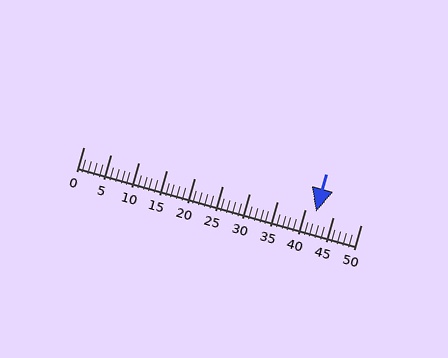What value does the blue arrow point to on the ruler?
The blue arrow points to approximately 42.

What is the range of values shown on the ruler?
The ruler shows values from 0 to 50.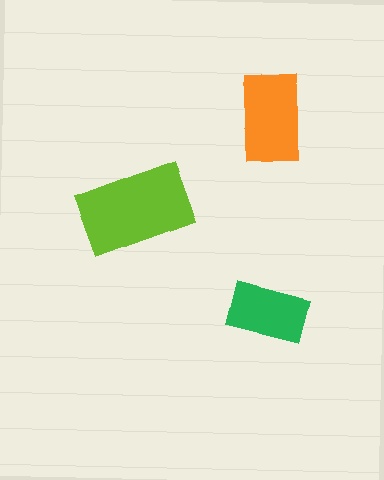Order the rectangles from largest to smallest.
the lime one, the orange one, the green one.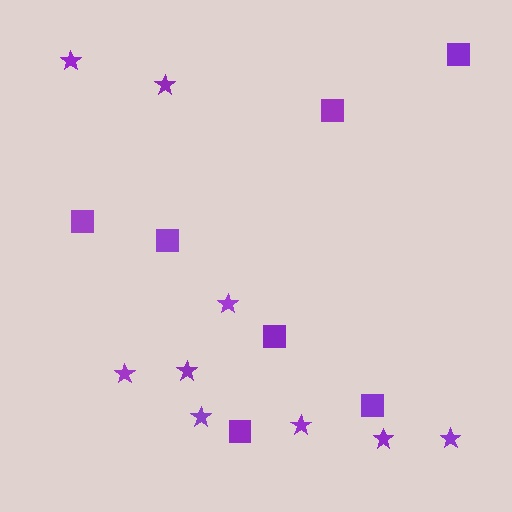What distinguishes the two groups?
There are 2 groups: one group of squares (7) and one group of stars (9).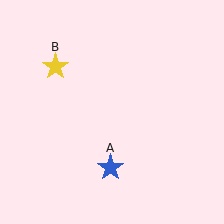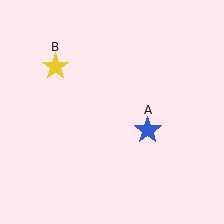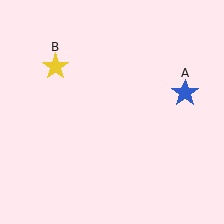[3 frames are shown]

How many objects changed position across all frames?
1 object changed position: blue star (object A).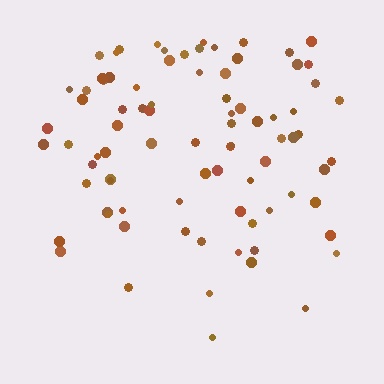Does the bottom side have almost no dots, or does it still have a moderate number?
Still a moderate number, just noticeably fewer than the top.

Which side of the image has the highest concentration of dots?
The top.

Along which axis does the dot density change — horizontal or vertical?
Vertical.